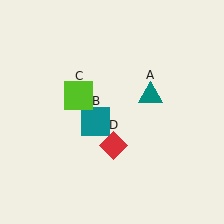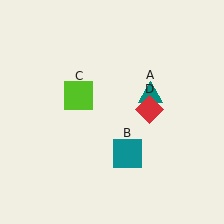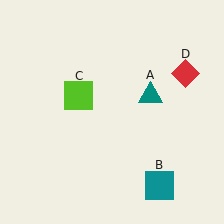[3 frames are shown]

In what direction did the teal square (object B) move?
The teal square (object B) moved down and to the right.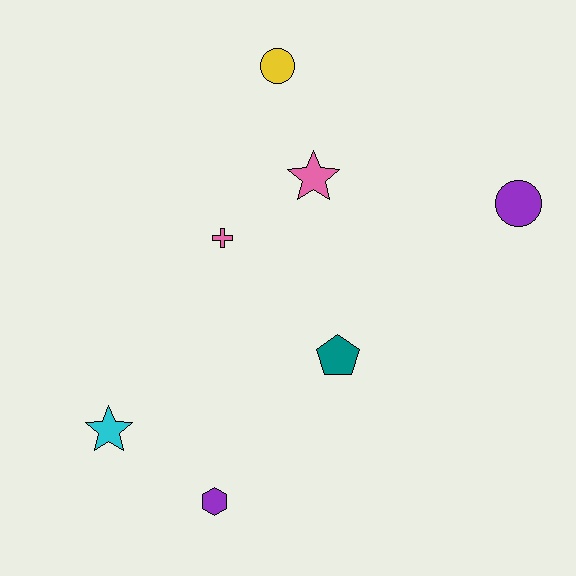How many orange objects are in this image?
There are no orange objects.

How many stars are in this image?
There are 2 stars.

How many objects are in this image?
There are 7 objects.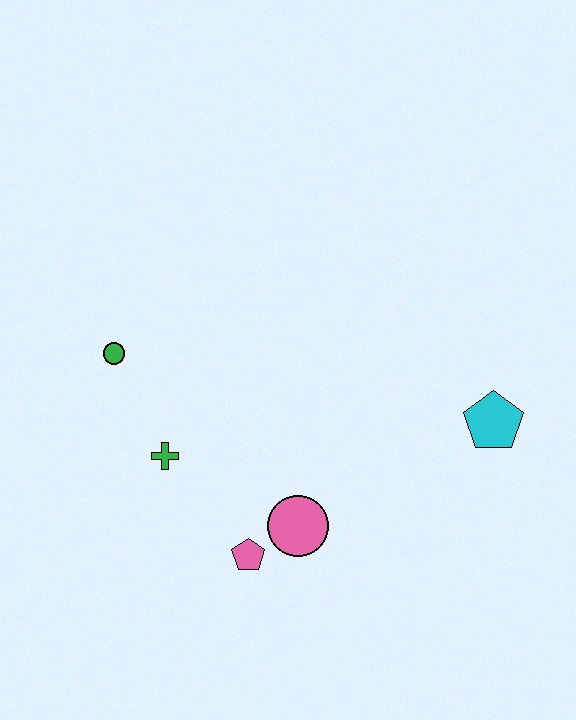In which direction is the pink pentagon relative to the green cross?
The pink pentagon is below the green cross.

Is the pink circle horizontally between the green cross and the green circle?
No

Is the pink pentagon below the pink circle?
Yes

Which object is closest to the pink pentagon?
The pink circle is closest to the pink pentagon.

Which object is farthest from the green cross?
The cyan pentagon is farthest from the green cross.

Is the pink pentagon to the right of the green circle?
Yes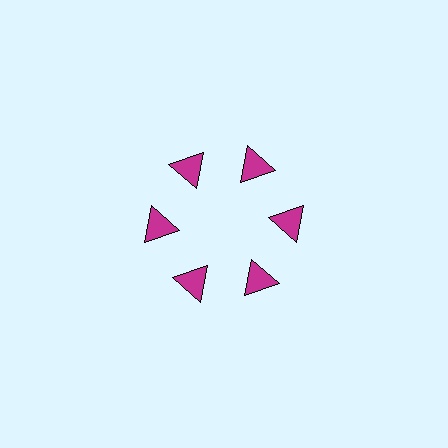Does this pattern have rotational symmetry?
Yes, this pattern has 6-fold rotational symmetry. It looks the same after rotating 60 degrees around the center.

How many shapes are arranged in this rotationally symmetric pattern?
There are 6 shapes, arranged in 6 groups of 1.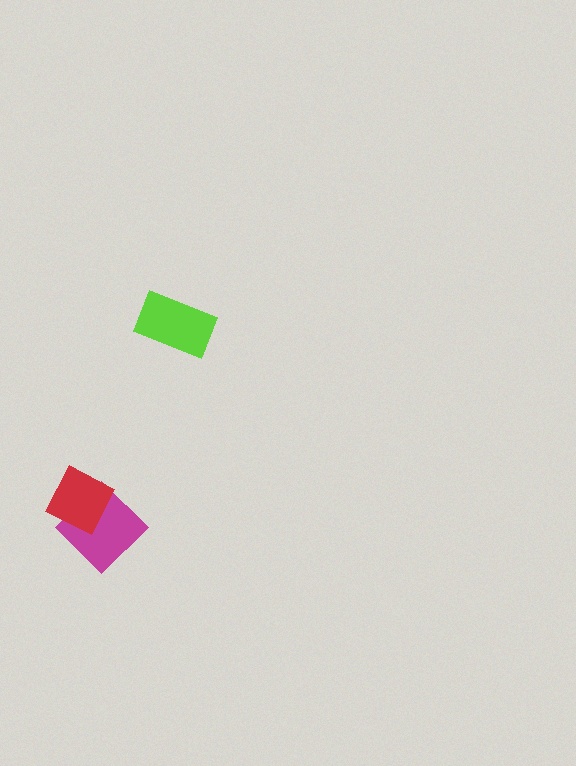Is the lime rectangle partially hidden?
No, no other shape covers it.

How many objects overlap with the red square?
1 object overlaps with the red square.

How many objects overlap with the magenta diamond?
1 object overlaps with the magenta diamond.